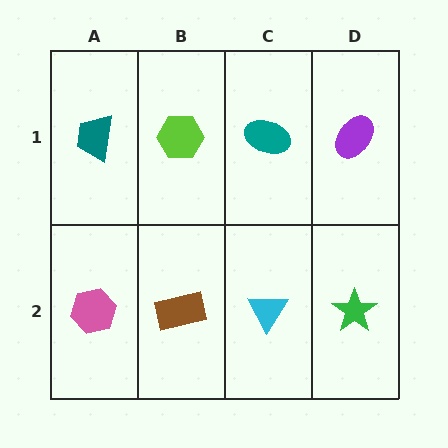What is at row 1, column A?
A teal trapezoid.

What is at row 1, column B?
A lime hexagon.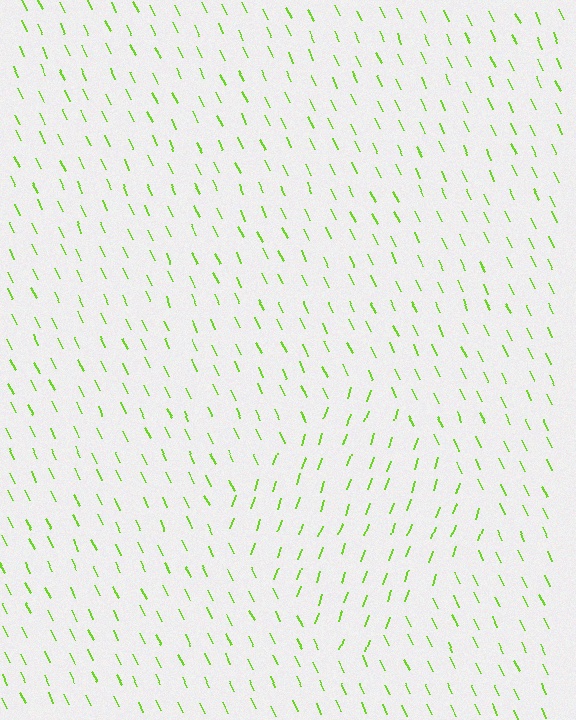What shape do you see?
I see a diamond.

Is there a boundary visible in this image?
Yes, there is a texture boundary formed by a change in line orientation.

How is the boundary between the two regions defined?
The boundary is defined purely by a change in line orientation (approximately 45 degrees difference). All lines are the same color and thickness.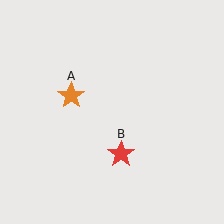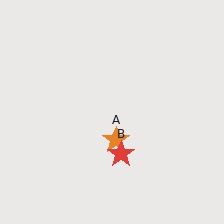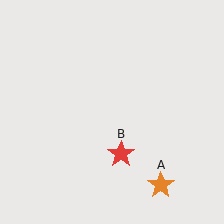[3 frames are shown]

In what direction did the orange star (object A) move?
The orange star (object A) moved down and to the right.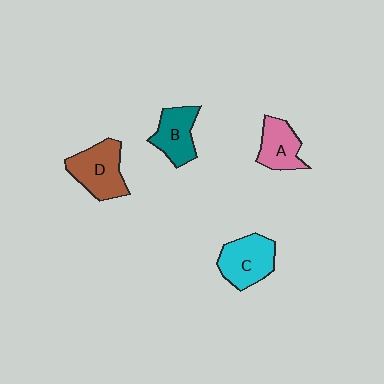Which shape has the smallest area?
Shape A (pink).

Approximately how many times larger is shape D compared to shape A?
Approximately 1.4 times.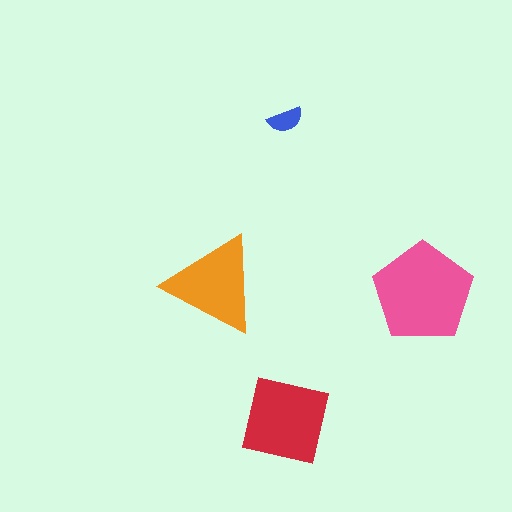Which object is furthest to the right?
The pink pentagon is rightmost.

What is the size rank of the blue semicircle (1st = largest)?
4th.